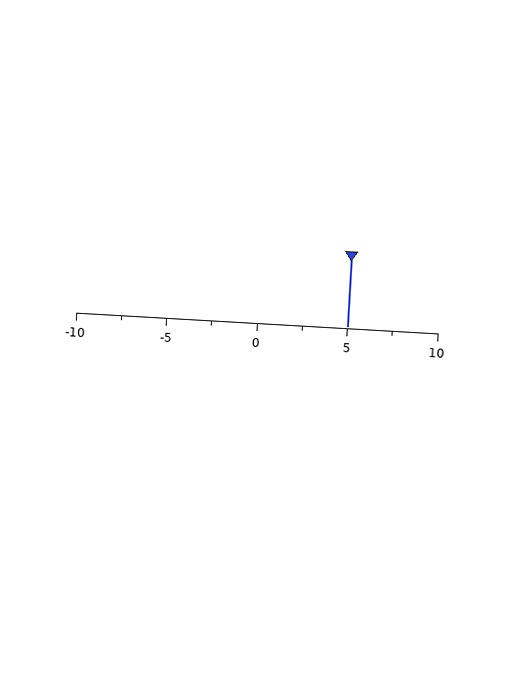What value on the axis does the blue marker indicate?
The marker indicates approximately 5.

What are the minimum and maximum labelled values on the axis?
The axis runs from -10 to 10.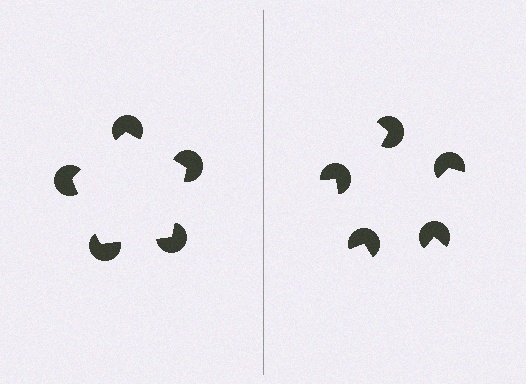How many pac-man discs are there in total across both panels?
10 — 5 on each side.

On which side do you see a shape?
An illusory pentagon appears on the left side. On the right side the wedge cuts are rotated, so no coherent shape forms.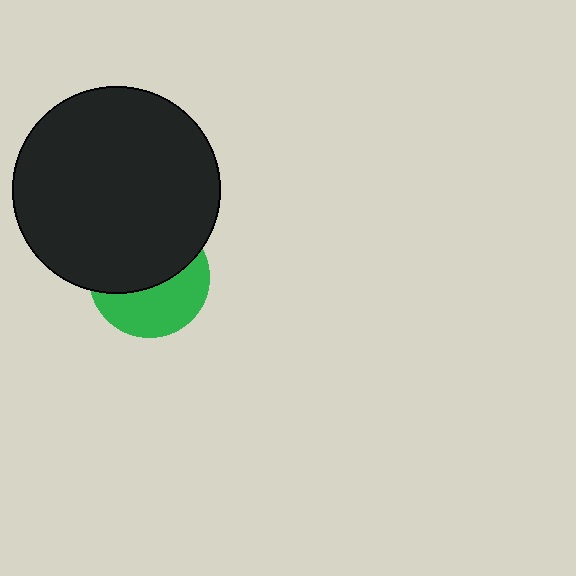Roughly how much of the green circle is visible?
About half of it is visible (roughly 45%).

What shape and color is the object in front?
The object in front is a black circle.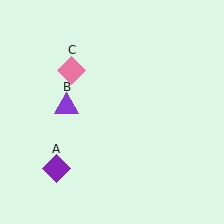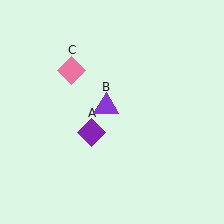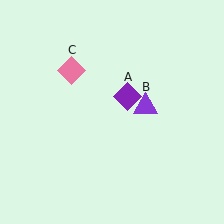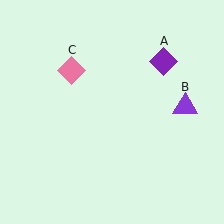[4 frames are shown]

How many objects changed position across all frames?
2 objects changed position: purple diamond (object A), purple triangle (object B).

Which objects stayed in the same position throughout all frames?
Pink diamond (object C) remained stationary.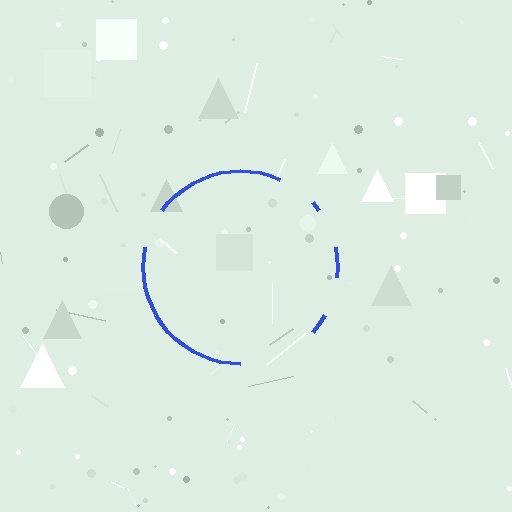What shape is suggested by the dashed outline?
The dashed outline suggests a circle.